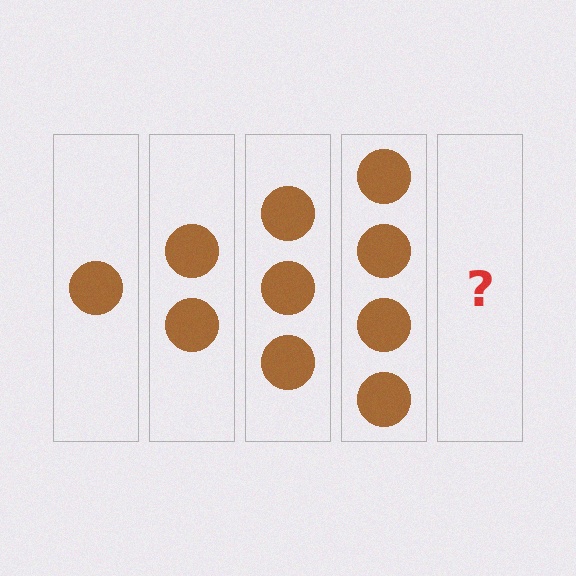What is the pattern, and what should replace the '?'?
The pattern is that each step adds one more circle. The '?' should be 5 circles.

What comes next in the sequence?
The next element should be 5 circles.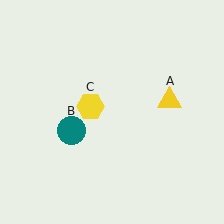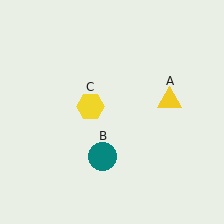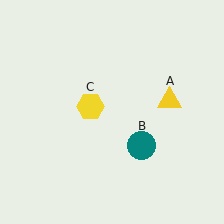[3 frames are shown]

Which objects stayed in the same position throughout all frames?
Yellow triangle (object A) and yellow hexagon (object C) remained stationary.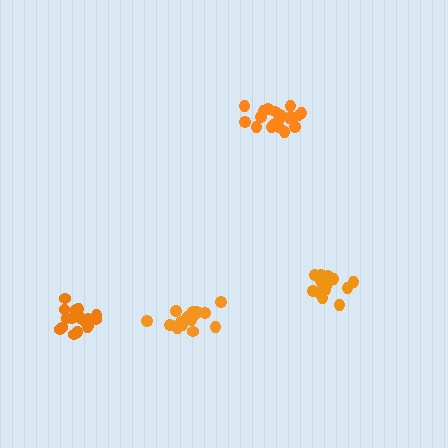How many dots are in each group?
Group 1: 16 dots, Group 2: 19 dots, Group 3: 15 dots, Group 4: 18 dots (68 total).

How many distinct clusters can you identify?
There are 4 distinct clusters.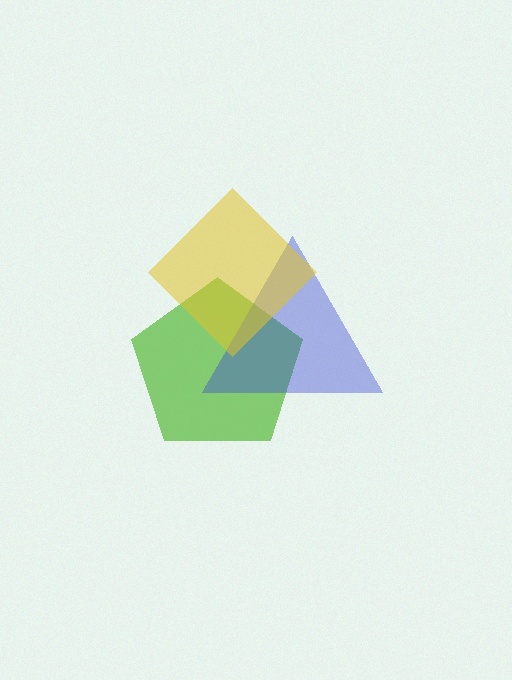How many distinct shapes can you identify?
There are 3 distinct shapes: a lime pentagon, a blue triangle, a yellow diamond.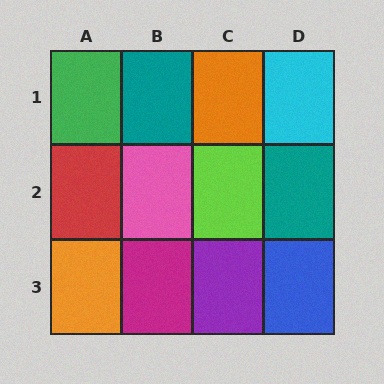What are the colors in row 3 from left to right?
Orange, magenta, purple, blue.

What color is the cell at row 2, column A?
Red.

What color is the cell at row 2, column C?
Lime.